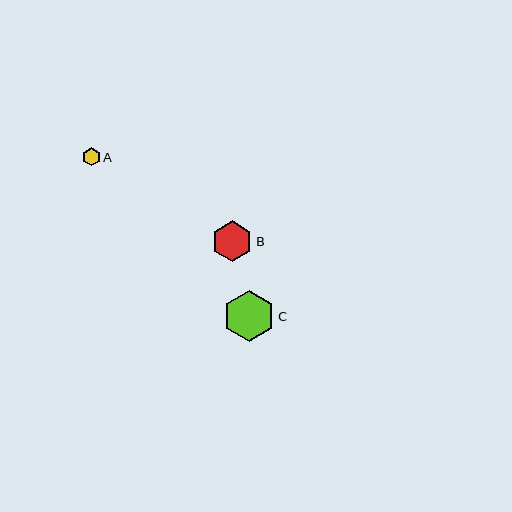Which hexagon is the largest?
Hexagon C is the largest with a size of approximately 52 pixels.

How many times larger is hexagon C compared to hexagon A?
Hexagon C is approximately 2.8 times the size of hexagon A.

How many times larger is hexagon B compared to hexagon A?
Hexagon B is approximately 2.2 times the size of hexagon A.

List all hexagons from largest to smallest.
From largest to smallest: C, B, A.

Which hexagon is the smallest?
Hexagon A is the smallest with a size of approximately 18 pixels.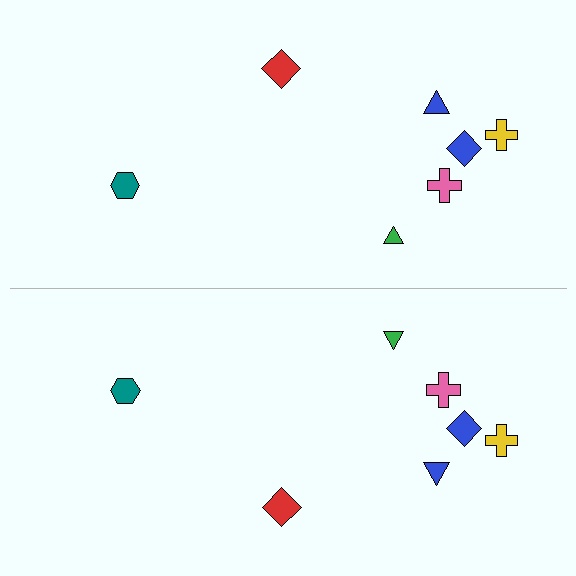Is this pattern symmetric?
Yes, this pattern has bilateral (reflection) symmetry.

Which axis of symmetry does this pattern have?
The pattern has a horizontal axis of symmetry running through the center of the image.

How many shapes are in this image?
There are 14 shapes in this image.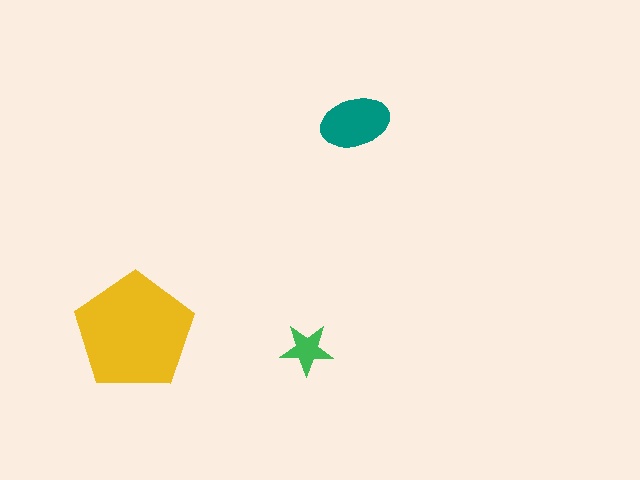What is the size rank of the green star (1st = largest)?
3rd.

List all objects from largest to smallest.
The yellow pentagon, the teal ellipse, the green star.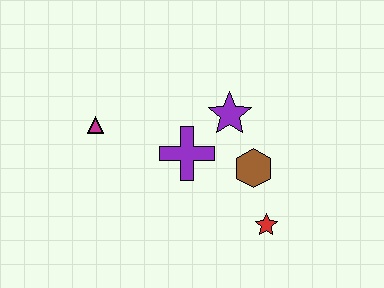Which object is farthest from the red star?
The magenta triangle is farthest from the red star.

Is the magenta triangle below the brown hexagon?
No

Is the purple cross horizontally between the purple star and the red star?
No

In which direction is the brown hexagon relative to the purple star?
The brown hexagon is below the purple star.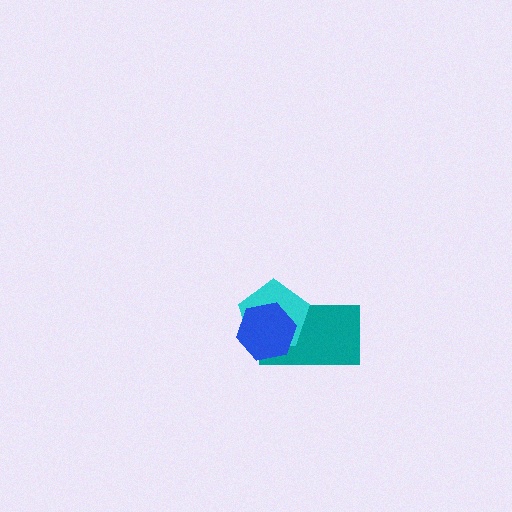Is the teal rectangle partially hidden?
Yes, it is partially covered by another shape.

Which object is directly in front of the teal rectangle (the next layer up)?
The cyan pentagon is directly in front of the teal rectangle.